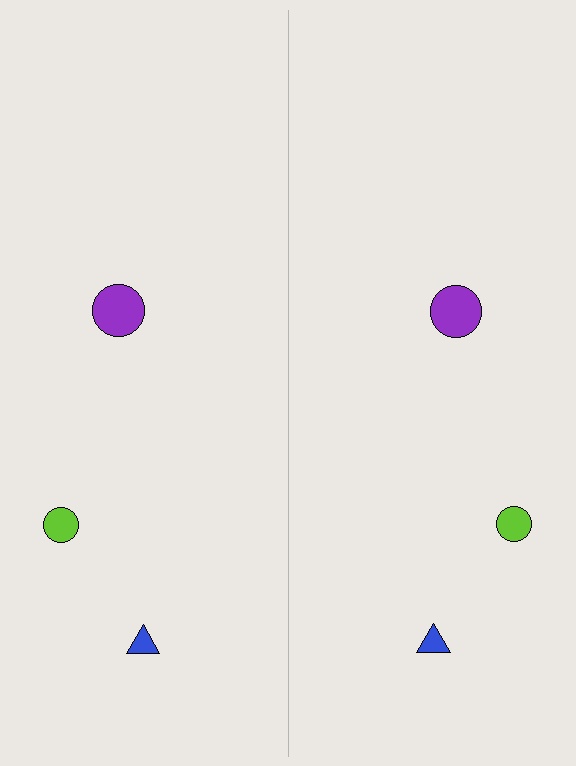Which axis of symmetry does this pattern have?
The pattern has a vertical axis of symmetry running through the center of the image.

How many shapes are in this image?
There are 6 shapes in this image.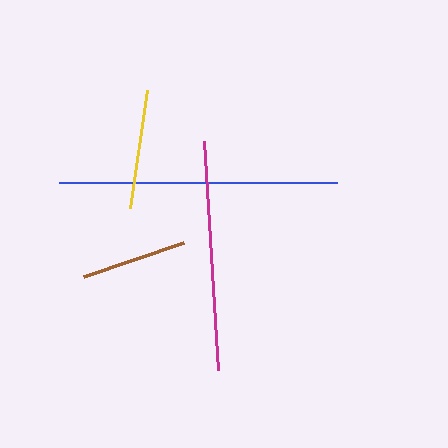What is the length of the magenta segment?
The magenta segment is approximately 229 pixels long.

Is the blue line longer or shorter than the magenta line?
The blue line is longer than the magenta line.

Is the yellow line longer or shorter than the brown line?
The yellow line is longer than the brown line.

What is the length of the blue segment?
The blue segment is approximately 278 pixels long.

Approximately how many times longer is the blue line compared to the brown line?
The blue line is approximately 2.6 times the length of the brown line.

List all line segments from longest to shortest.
From longest to shortest: blue, magenta, yellow, brown.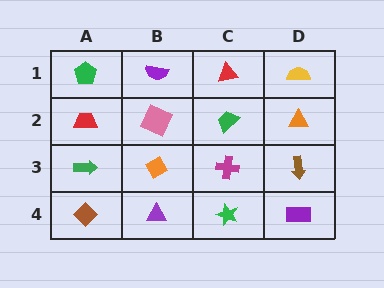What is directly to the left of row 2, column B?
A red trapezoid.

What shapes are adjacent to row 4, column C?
A magenta cross (row 3, column C), a purple triangle (row 4, column B), a purple rectangle (row 4, column D).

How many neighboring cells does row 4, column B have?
3.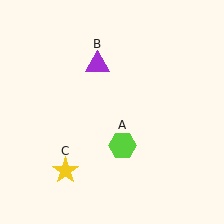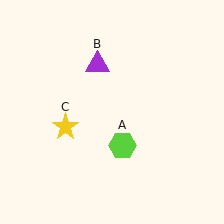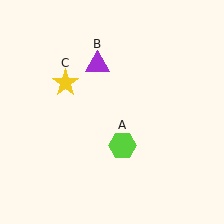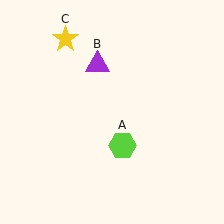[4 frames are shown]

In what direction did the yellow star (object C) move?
The yellow star (object C) moved up.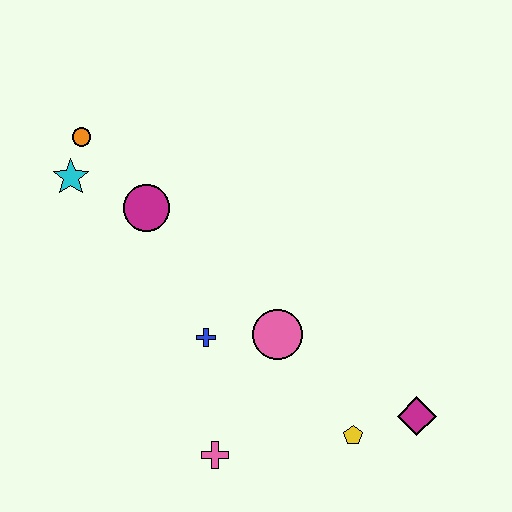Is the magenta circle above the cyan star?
No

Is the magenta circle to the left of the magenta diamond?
Yes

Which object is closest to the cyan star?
The orange circle is closest to the cyan star.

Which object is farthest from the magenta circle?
The magenta diamond is farthest from the magenta circle.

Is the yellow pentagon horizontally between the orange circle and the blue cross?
No